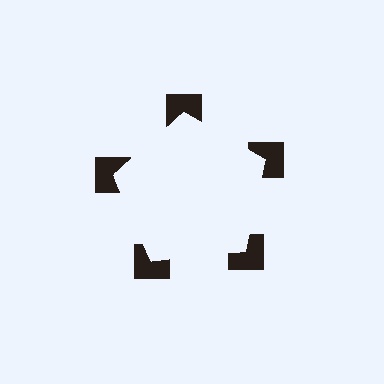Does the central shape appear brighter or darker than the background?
It typically appears slightly brighter than the background, even though no actual brightness change is drawn.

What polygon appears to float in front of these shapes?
An illusory pentagon — its edges are inferred from the aligned wedge cuts in the notched squares, not physically drawn.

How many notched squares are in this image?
There are 5 — one at each vertex of the illusory pentagon.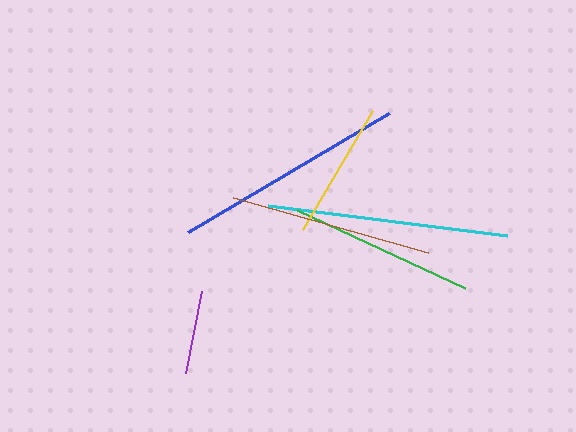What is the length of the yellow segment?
The yellow segment is approximately 139 pixels long.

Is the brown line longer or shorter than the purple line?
The brown line is longer than the purple line.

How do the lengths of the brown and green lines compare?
The brown and green lines are approximately the same length.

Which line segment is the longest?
The cyan line is the longest at approximately 241 pixels.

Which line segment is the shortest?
The purple line is the shortest at approximately 83 pixels.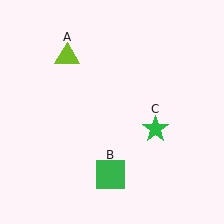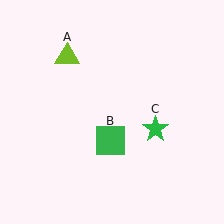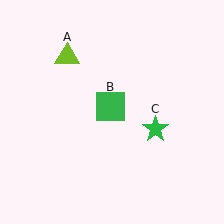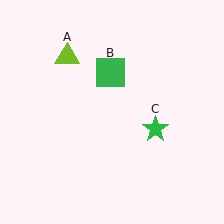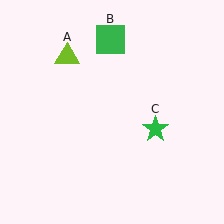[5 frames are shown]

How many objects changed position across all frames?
1 object changed position: green square (object B).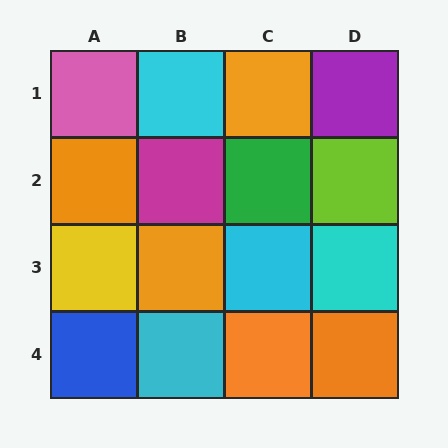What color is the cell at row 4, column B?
Cyan.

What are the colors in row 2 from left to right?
Orange, magenta, green, lime.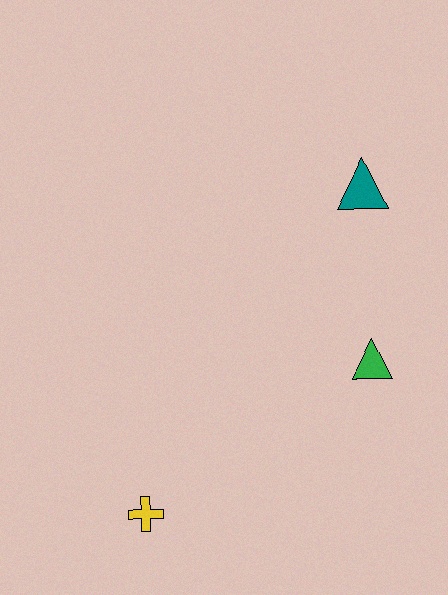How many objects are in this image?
There are 3 objects.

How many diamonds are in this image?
There are no diamonds.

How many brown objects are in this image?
There are no brown objects.